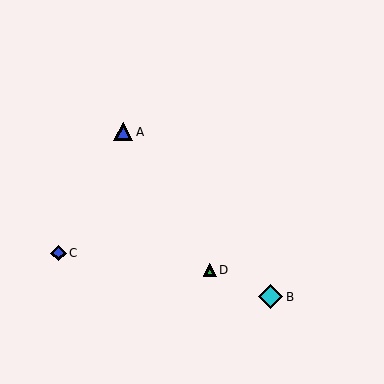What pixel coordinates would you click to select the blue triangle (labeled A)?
Click at (123, 132) to select the blue triangle A.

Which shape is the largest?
The cyan diamond (labeled B) is the largest.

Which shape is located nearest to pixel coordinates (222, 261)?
The green triangle (labeled D) at (210, 270) is nearest to that location.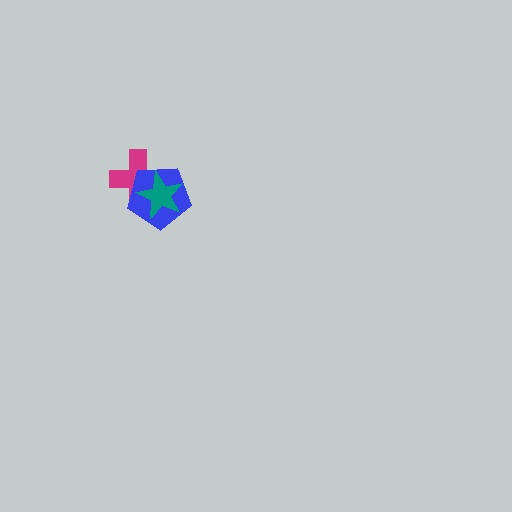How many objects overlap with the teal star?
2 objects overlap with the teal star.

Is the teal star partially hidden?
No, no other shape covers it.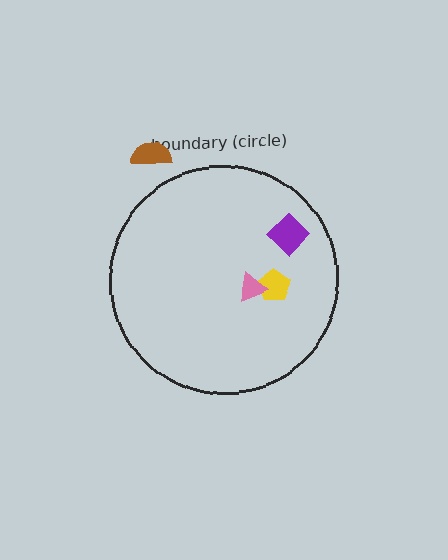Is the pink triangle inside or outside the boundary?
Inside.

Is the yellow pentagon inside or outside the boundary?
Inside.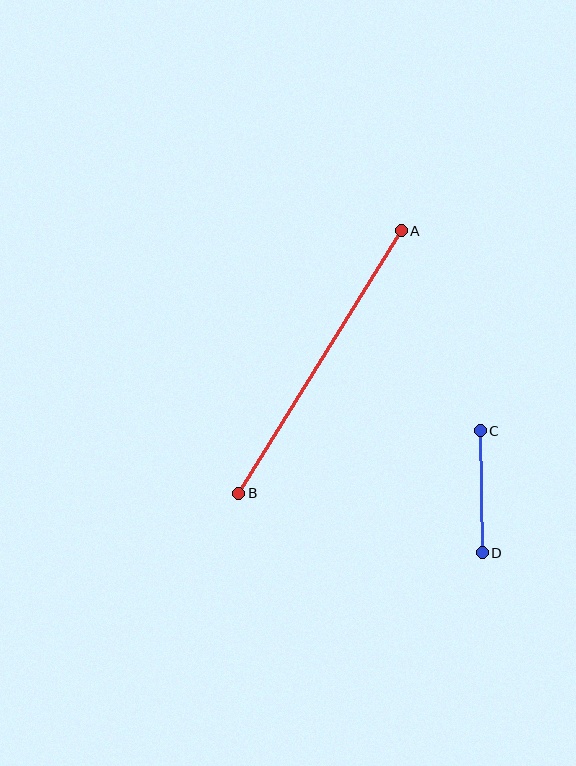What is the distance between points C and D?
The distance is approximately 122 pixels.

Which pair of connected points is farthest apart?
Points A and B are farthest apart.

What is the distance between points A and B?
The distance is approximately 309 pixels.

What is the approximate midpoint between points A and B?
The midpoint is at approximately (320, 362) pixels.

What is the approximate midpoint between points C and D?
The midpoint is at approximately (481, 492) pixels.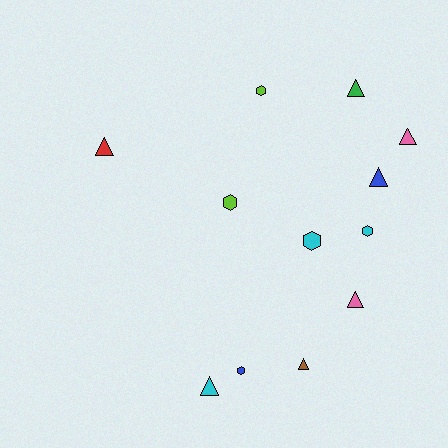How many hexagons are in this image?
There are 5 hexagons.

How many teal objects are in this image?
There are no teal objects.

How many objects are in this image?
There are 12 objects.